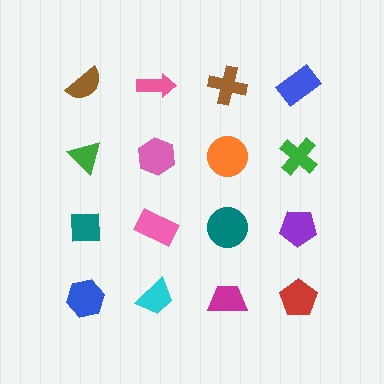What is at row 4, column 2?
A cyan trapezoid.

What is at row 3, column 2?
A pink rectangle.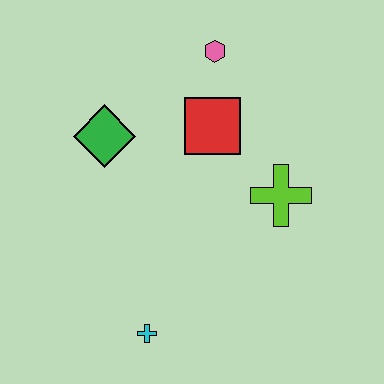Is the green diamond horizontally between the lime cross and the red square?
No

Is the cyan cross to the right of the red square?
No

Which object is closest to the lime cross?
The red square is closest to the lime cross.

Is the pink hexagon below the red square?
No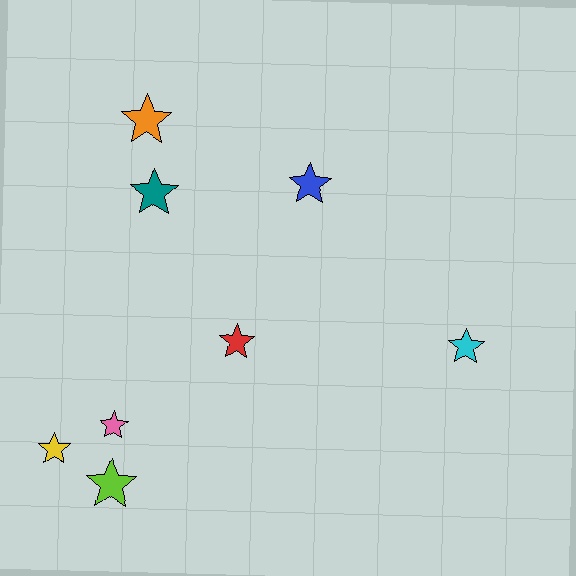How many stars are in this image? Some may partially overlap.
There are 8 stars.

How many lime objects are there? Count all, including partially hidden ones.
There is 1 lime object.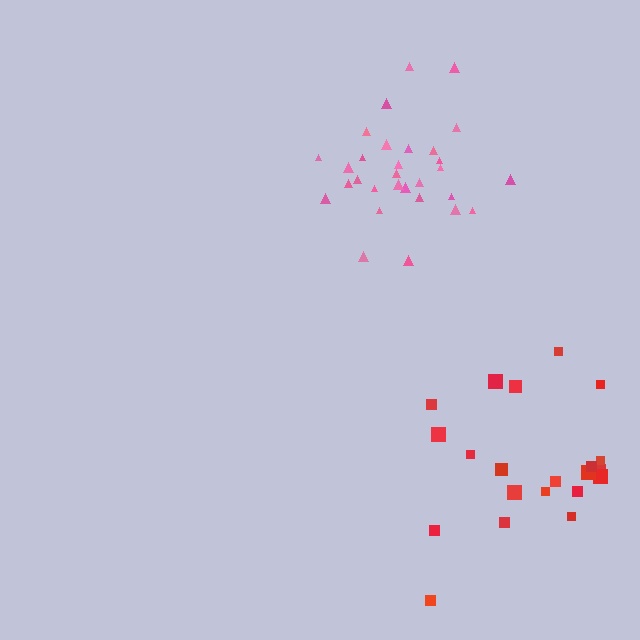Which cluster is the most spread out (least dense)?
Red.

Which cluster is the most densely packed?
Pink.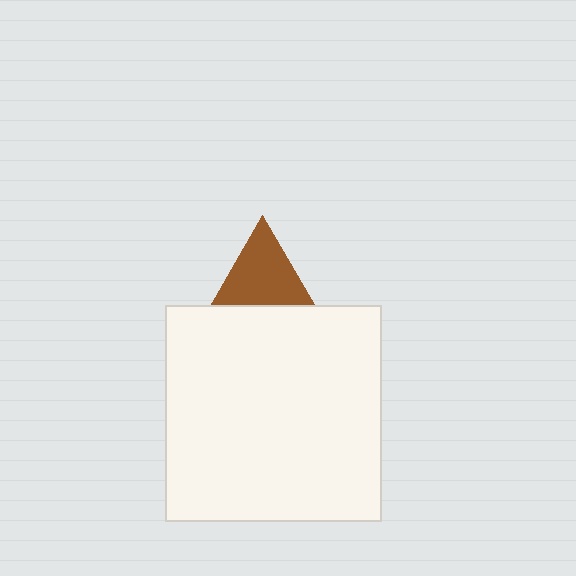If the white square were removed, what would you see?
You would see the complete brown triangle.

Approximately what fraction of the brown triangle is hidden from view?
Roughly 30% of the brown triangle is hidden behind the white square.